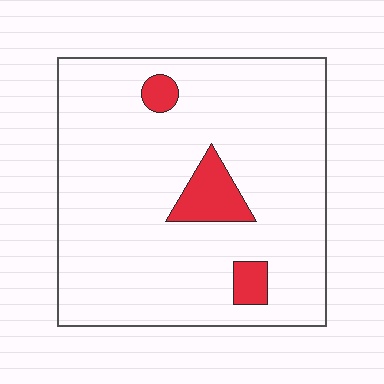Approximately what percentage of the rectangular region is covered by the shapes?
Approximately 10%.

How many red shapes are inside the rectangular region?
3.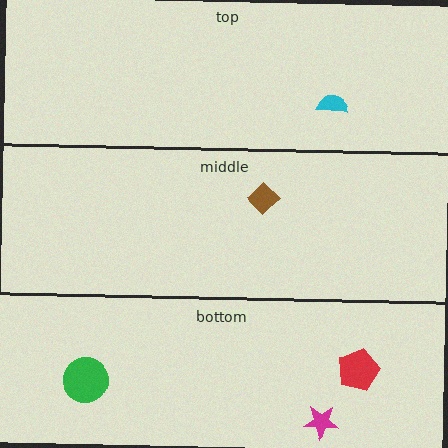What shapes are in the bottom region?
The red pentagon, the green circle, the magenta star.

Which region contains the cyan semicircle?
The top region.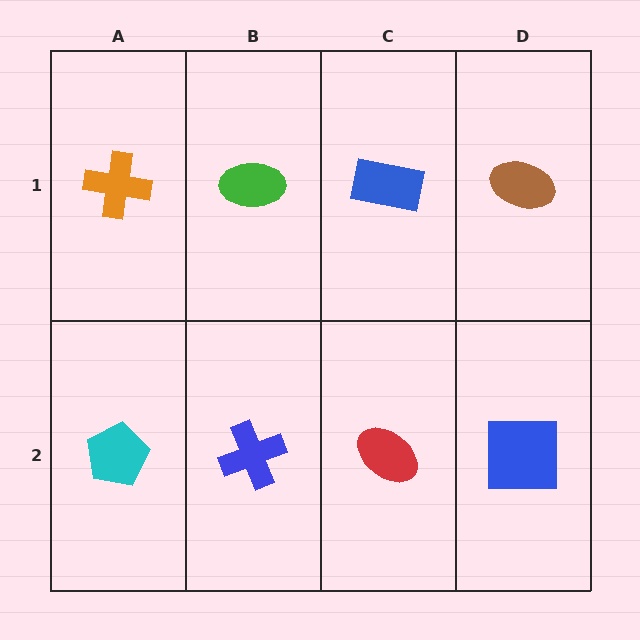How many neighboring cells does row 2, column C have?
3.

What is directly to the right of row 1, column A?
A green ellipse.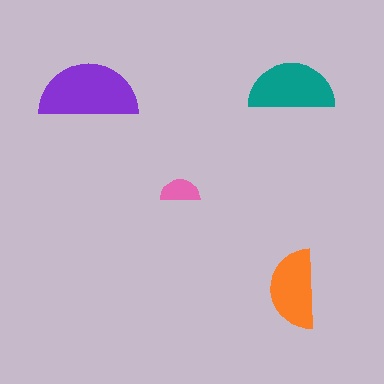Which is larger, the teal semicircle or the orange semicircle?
The teal one.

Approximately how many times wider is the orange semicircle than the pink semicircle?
About 2 times wider.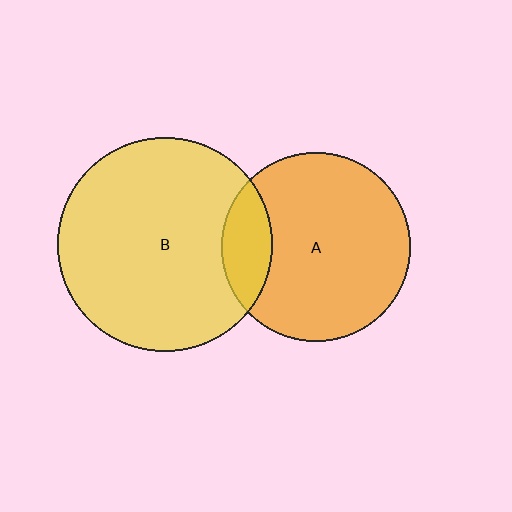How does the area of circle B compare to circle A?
Approximately 1.3 times.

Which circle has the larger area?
Circle B (yellow).